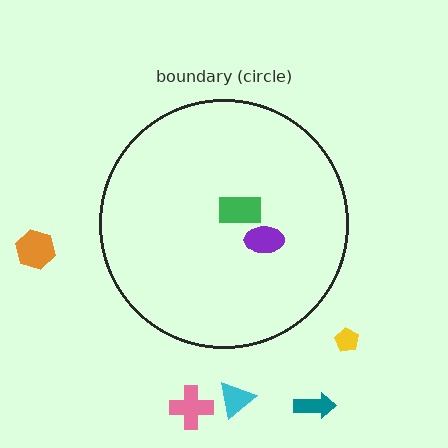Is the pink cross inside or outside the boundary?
Outside.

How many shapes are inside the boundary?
2 inside, 5 outside.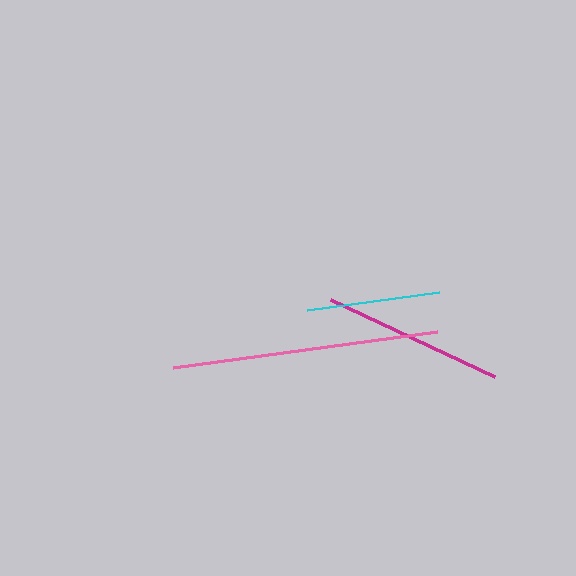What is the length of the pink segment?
The pink segment is approximately 266 pixels long.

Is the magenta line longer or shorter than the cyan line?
The magenta line is longer than the cyan line.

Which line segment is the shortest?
The cyan line is the shortest at approximately 133 pixels.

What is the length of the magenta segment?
The magenta segment is approximately 180 pixels long.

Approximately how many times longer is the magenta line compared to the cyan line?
The magenta line is approximately 1.4 times the length of the cyan line.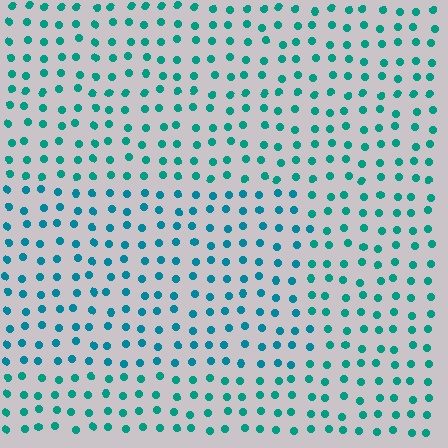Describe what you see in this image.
The image is filled with small teal elements in a uniform arrangement. A rectangle-shaped region is visible where the elements are tinted to a slightly different hue, forming a subtle color boundary.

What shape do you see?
I see a rectangle.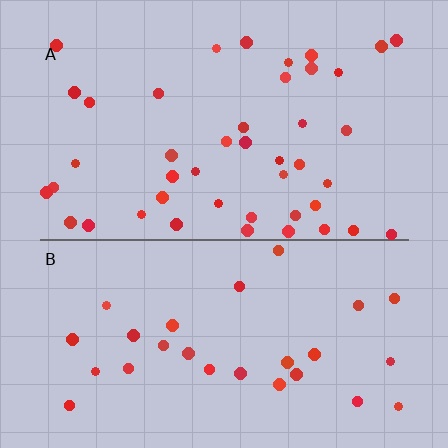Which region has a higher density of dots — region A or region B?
A (the top).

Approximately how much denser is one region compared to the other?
Approximately 1.6× — region A over region B.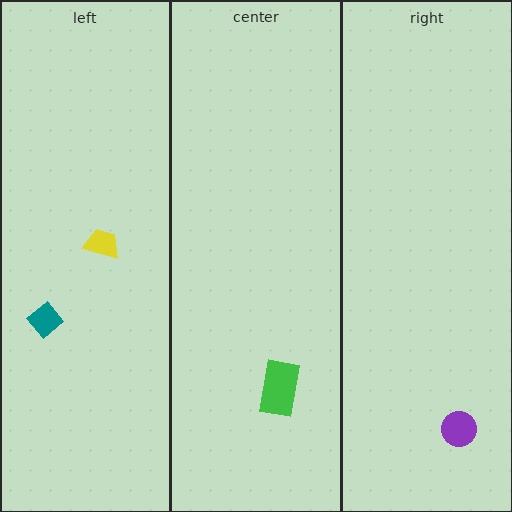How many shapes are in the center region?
1.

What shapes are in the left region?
The yellow trapezoid, the teal diamond.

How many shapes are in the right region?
1.